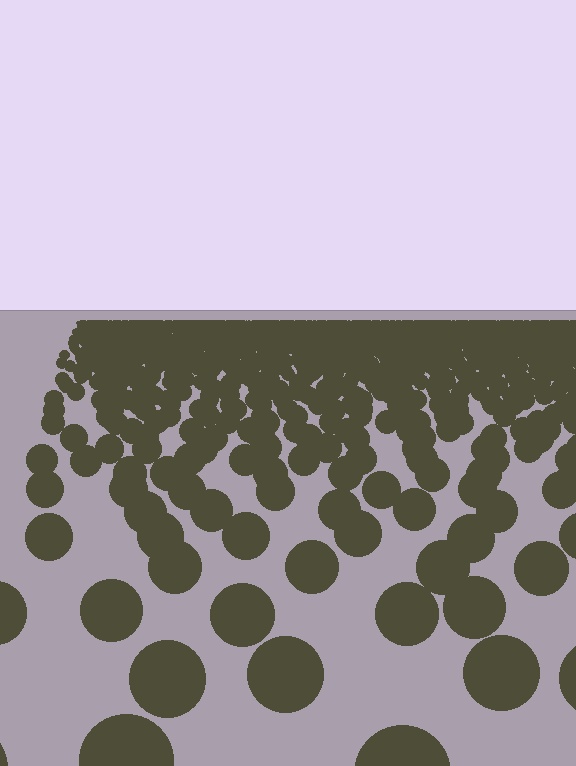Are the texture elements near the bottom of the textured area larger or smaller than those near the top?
Larger. Near the bottom, elements are closer to the viewer and appear at a bigger on-screen size.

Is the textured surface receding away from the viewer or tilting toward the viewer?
The surface is receding away from the viewer. Texture elements get smaller and denser toward the top.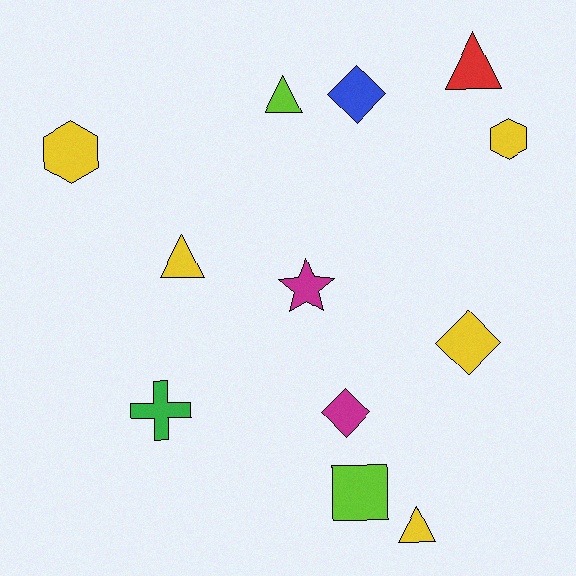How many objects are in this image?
There are 12 objects.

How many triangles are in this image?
There are 4 triangles.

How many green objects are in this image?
There is 1 green object.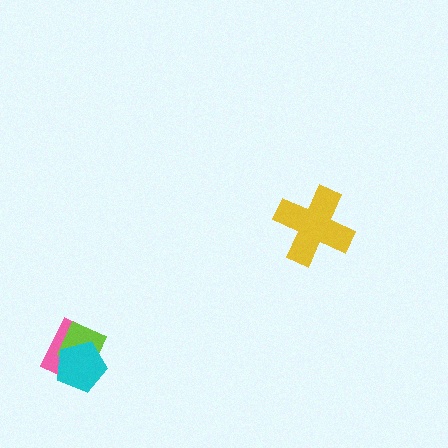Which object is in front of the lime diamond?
The cyan pentagon is in front of the lime diamond.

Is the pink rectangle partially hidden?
Yes, it is partially covered by another shape.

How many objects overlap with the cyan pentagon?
2 objects overlap with the cyan pentagon.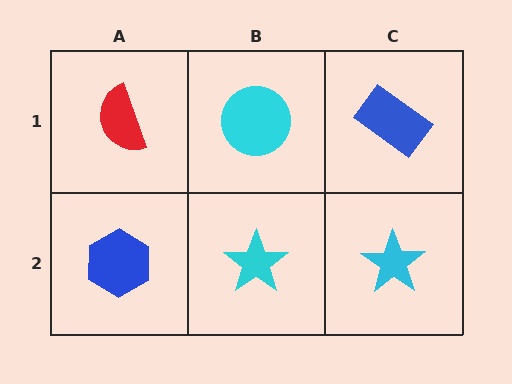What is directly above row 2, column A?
A red semicircle.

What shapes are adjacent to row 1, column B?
A cyan star (row 2, column B), a red semicircle (row 1, column A), a blue rectangle (row 1, column C).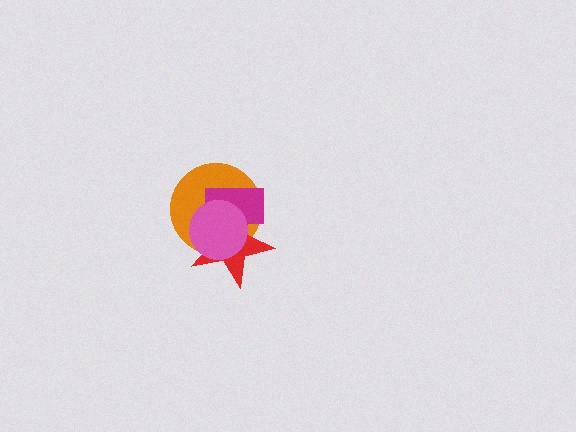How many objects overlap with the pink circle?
3 objects overlap with the pink circle.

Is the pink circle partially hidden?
No, no other shape covers it.